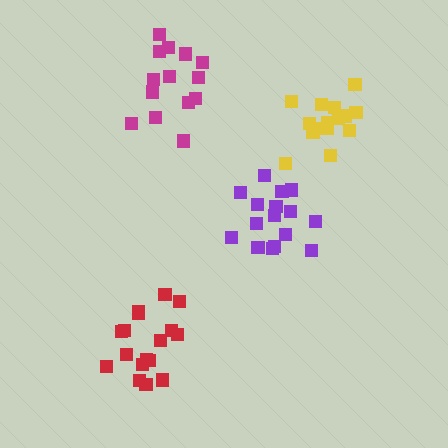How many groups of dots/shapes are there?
There are 4 groups.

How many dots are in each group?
Group 1: 15 dots, Group 2: 16 dots, Group 3: 17 dots, Group 4: 14 dots (62 total).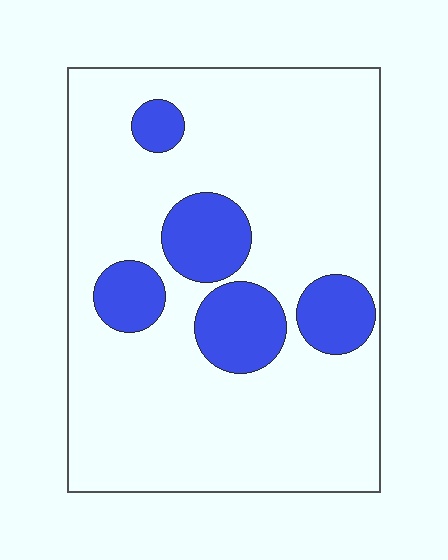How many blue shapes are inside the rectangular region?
5.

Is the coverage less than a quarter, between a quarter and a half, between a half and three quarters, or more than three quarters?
Less than a quarter.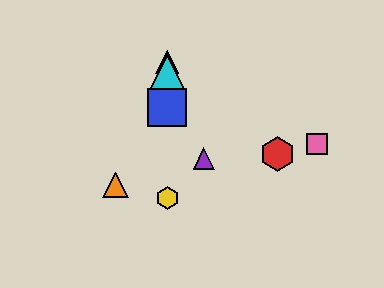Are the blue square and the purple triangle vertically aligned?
No, the blue square is at x≈167 and the purple triangle is at x≈204.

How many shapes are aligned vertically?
4 shapes (the blue square, the green triangle, the yellow hexagon, the cyan triangle) are aligned vertically.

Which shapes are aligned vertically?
The blue square, the green triangle, the yellow hexagon, the cyan triangle are aligned vertically.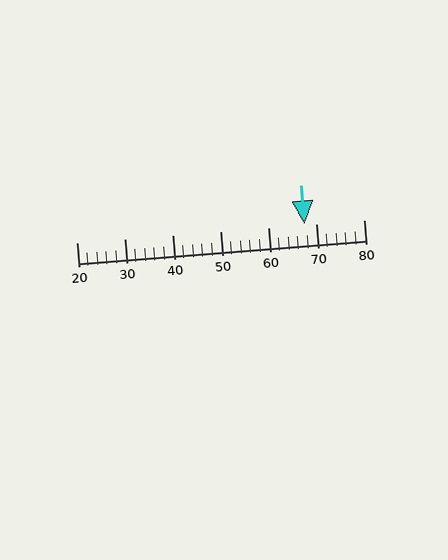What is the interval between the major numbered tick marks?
The major tick marks are spaced 10 units apart.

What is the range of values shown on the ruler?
The ruler shows values from 20 to 80.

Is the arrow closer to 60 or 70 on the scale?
The arrow is closer to 70.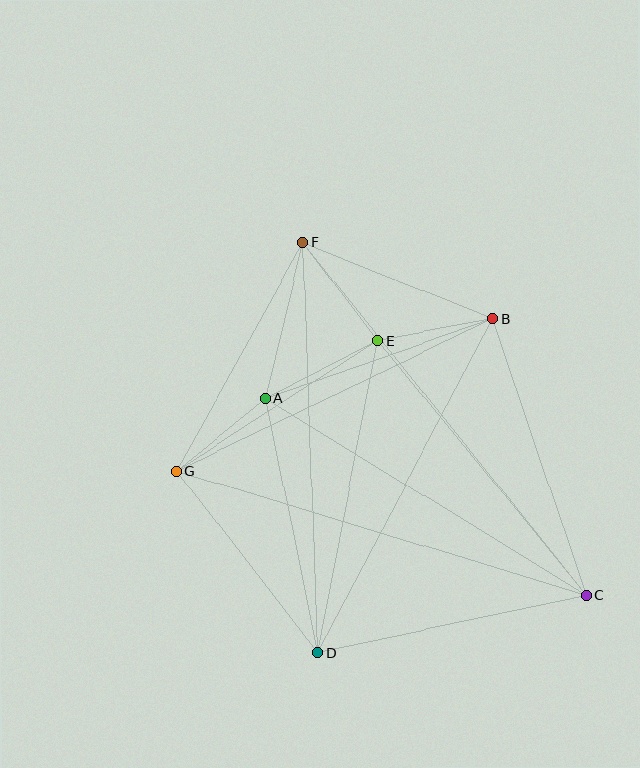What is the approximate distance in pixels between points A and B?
The distance between A and B is approximately 241 pixels.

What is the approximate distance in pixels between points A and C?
The distance between A and C is approximately 377 pixels.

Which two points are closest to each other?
Points A and G are closest to each other.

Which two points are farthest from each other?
Points C and F are farthest from each other.